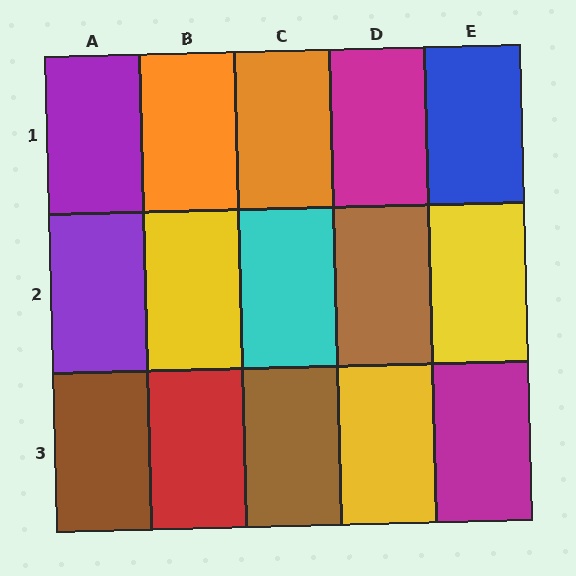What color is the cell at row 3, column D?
Yellow.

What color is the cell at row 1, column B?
Orange.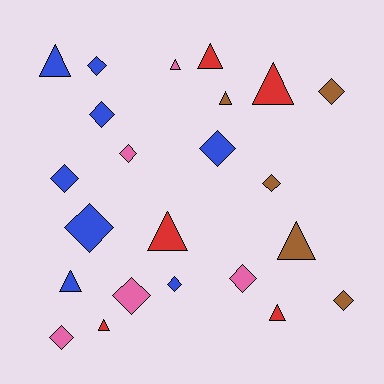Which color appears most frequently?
Blue, with 8 objects.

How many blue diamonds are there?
There are 6 blue diamonds.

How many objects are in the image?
There are 23 objects.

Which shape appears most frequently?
Diamond, with 13 objects.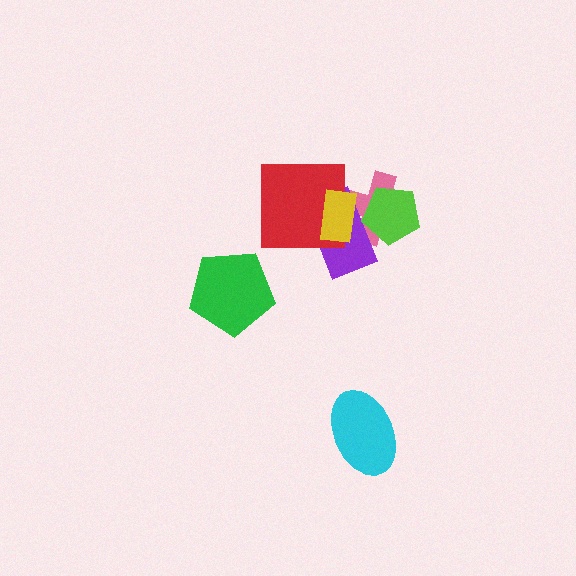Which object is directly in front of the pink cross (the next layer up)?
The purple rectangle is directly in front of the pink cross.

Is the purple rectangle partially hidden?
Yes, it is partially covered by another shape.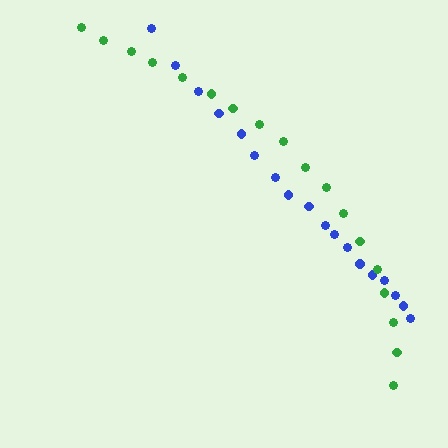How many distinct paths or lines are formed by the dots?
There are 2 distinct paths.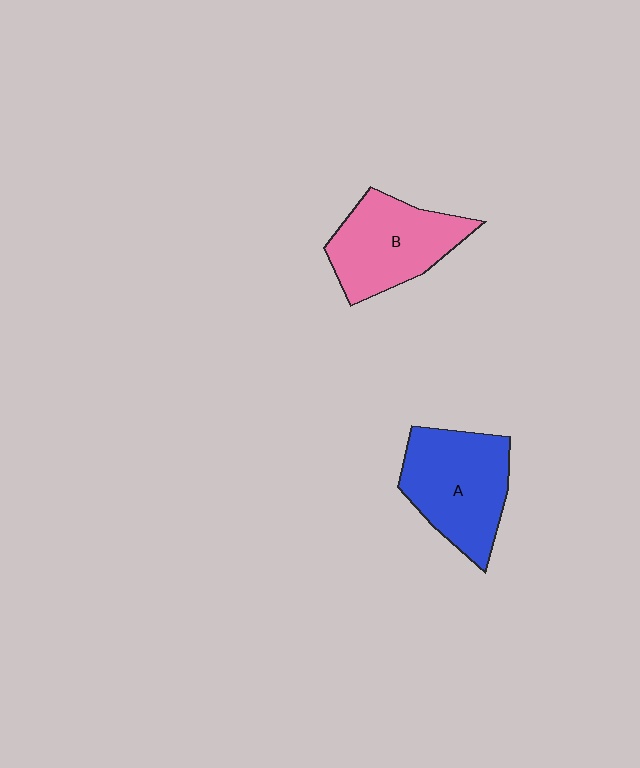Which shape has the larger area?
Shape A (blue).